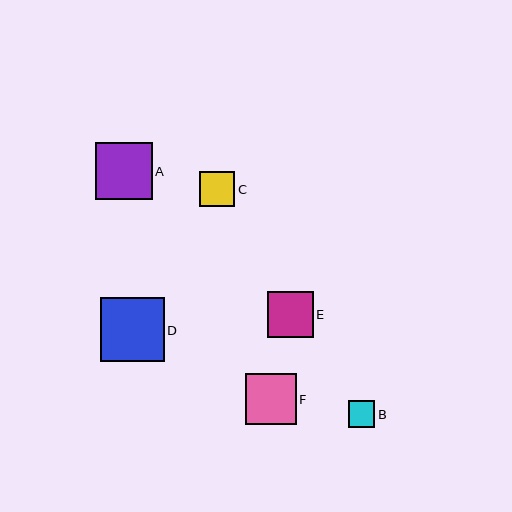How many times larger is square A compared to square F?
Square A is approximately 1.1 times the size of square F.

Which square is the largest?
Square D is the largest with a size of approximately 64 pixels.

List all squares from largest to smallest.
From largest to smallest: D, A, F, E, C, B.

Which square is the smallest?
Square B is the smallest with a size of approximately 27 pixels.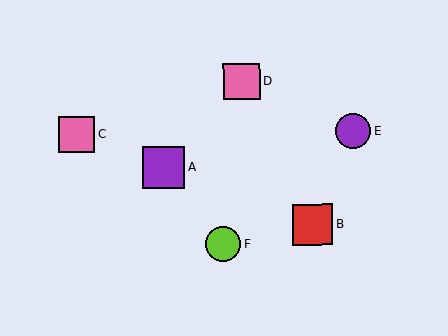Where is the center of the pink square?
The center of the pink square is at (242, 81).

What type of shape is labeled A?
Shape A is a purple square.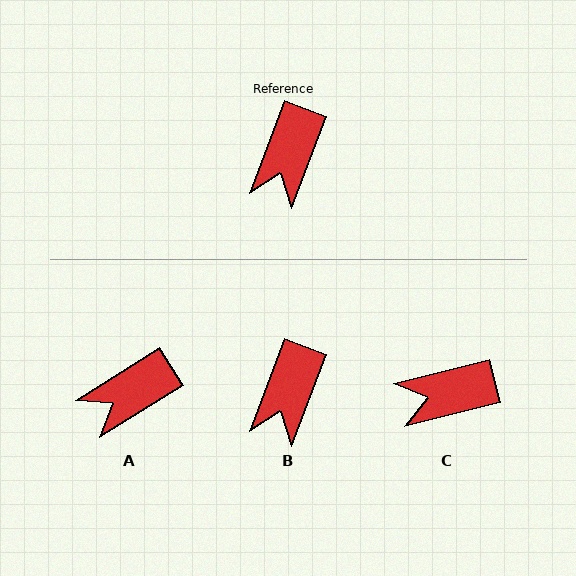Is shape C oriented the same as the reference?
No, it is off by about 55 degrees.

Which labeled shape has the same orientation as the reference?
B.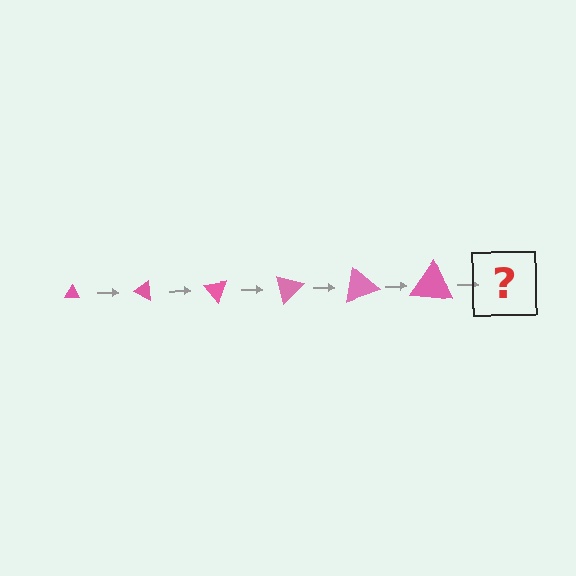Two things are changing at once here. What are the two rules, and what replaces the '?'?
The two rules are that the triangle grows larger each step and it rotates 25 degrees each step. The '?' should be a triangle, larger than the previous one and rotated 150 degrees from the start.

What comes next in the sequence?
The next element should be a triangle, larger than the previous one and rotated 150 degrees from the start.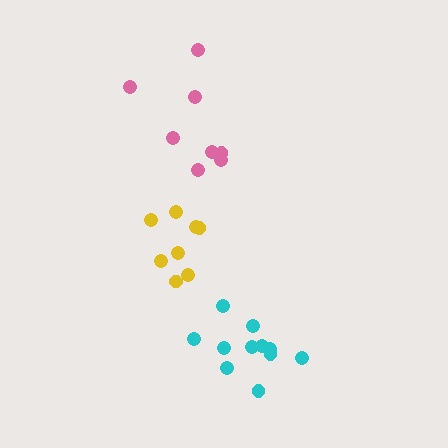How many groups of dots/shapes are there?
There are 3 groups.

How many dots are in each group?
Group 1: 8 dots, Group 2: 8 dots, Group 3: 11 dots (27 total).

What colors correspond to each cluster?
The clusters are colored: pink, yellow, cyan.